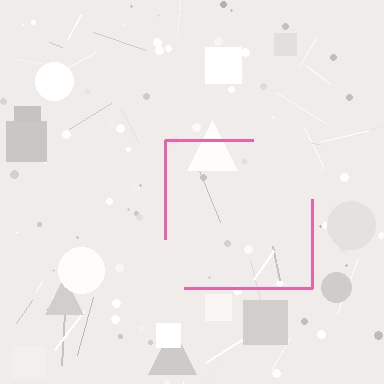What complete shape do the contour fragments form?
The contour fragments form a square.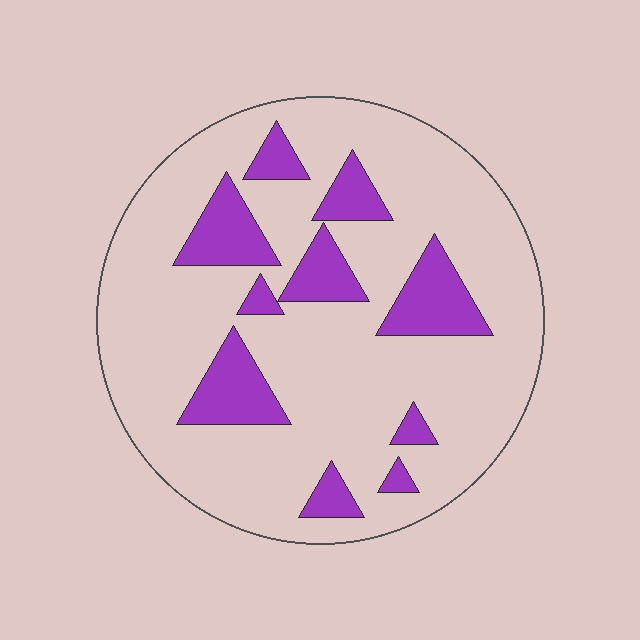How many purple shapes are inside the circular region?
10.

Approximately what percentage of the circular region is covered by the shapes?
Approximately 20%.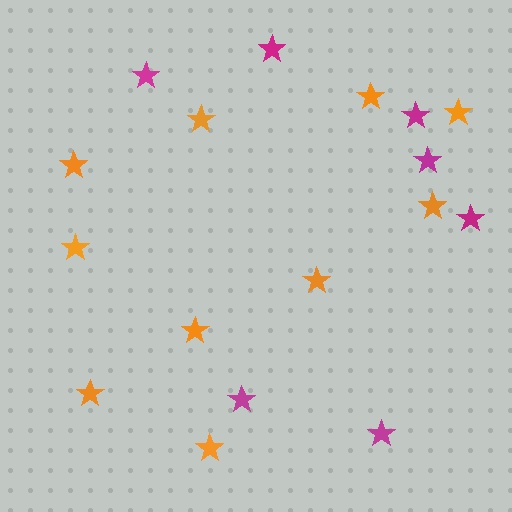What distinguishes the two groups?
There are 2 groups: one group of magenta stars (7) and one group of orange stars (10).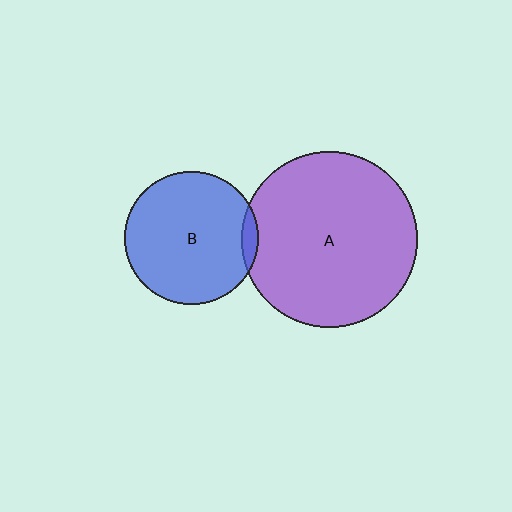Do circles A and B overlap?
Yes.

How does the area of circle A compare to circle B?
Approximately 1.7 times.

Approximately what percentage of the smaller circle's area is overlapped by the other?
Approximately 5%.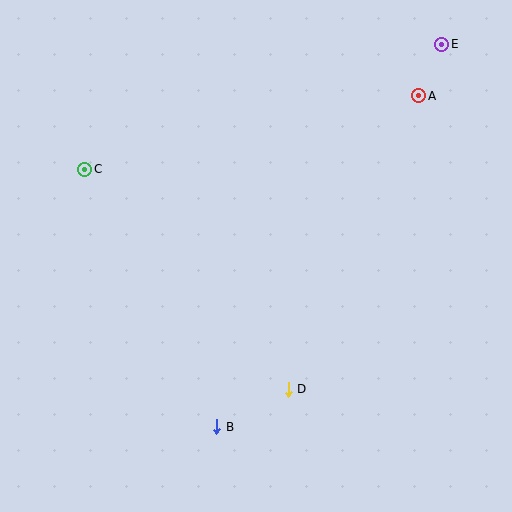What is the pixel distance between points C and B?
The distance between C and B is 289 pixels.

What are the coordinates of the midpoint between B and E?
The midpoint between B and E is at (329, 235).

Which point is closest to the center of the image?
Point D at (288, 389) is closest to the center.